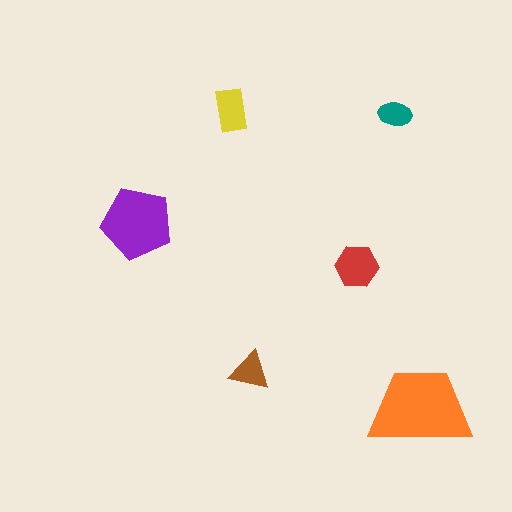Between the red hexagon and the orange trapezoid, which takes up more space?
The orange trapezoid.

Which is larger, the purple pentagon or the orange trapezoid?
The orange trapezoid.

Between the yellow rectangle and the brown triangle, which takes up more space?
The yellow rectangle.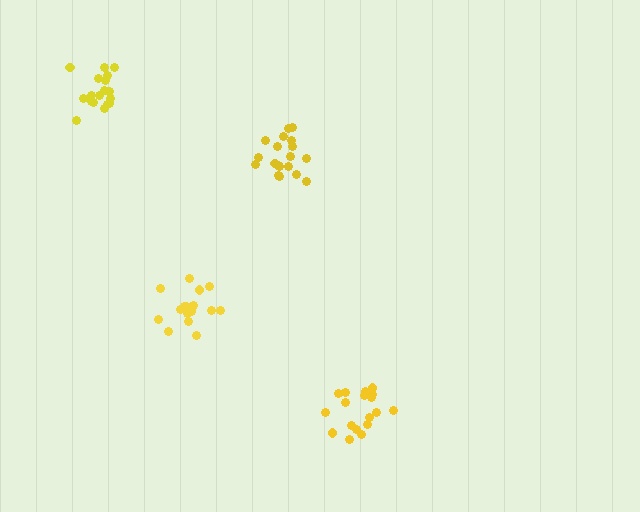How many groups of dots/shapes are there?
There are 4 groups.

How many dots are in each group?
Group 1: 18 dots, Group 2: 19 dots, Group 3: 18 dots, Group 4: 19 dots (74 total).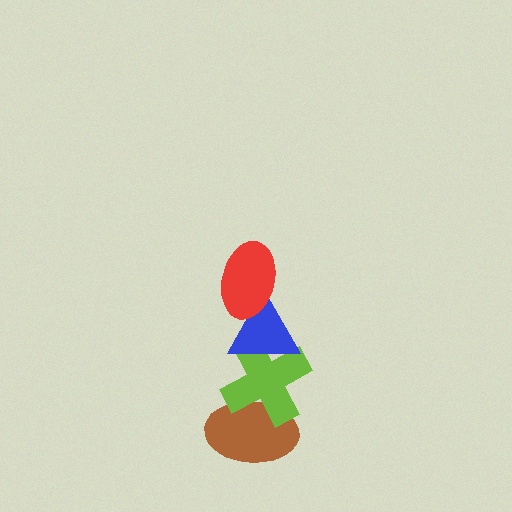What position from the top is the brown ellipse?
The brown ellipse is 4th from the top.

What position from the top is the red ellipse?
The red ellipse is 1st from the top.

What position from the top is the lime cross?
The lime cross is 3rd from the top.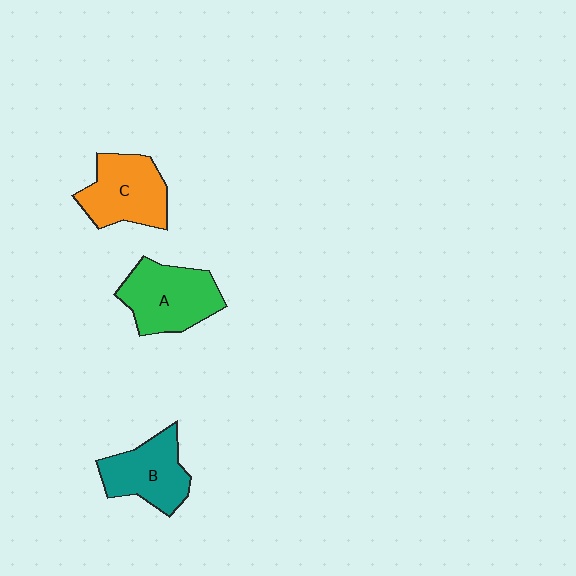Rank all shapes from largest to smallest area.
From largest to smallest: A (green), C (orange), B (teal).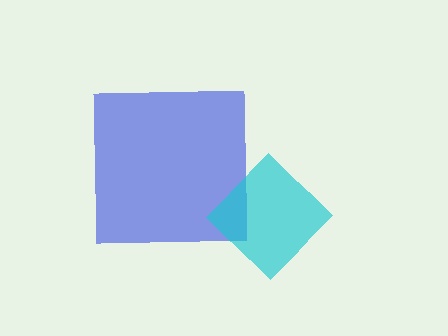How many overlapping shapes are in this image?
There are 2 overlapping shapes in the image.